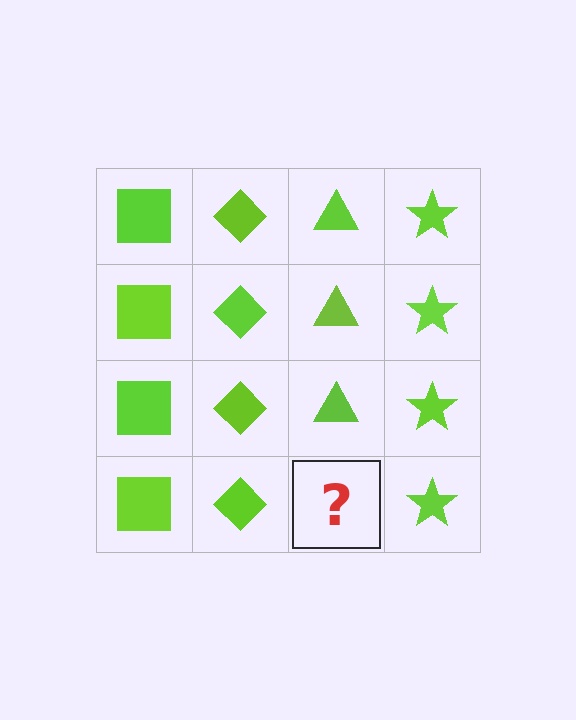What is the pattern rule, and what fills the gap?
The rule is that each column has a consistent shape. The gap should be filled with a lime triangle.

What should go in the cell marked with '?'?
The missing cell should contain a lime triangle.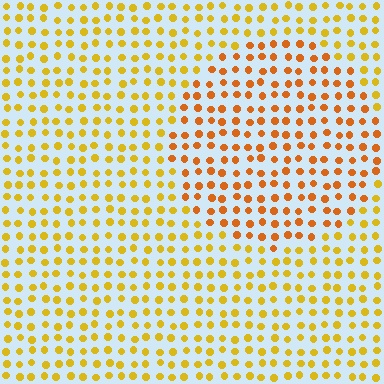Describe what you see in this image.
The image is filled with small yellow elements in a uniform arrangement. A circle-shaped region is visible where the elements are tinted to a slightly different hue, forming a subtle color boundary.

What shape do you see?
I see a circle.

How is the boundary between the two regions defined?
The boundary is defined purely by a slight shift in hue (about 26 degrees). Spacing, size, and orientation are identical on both sides.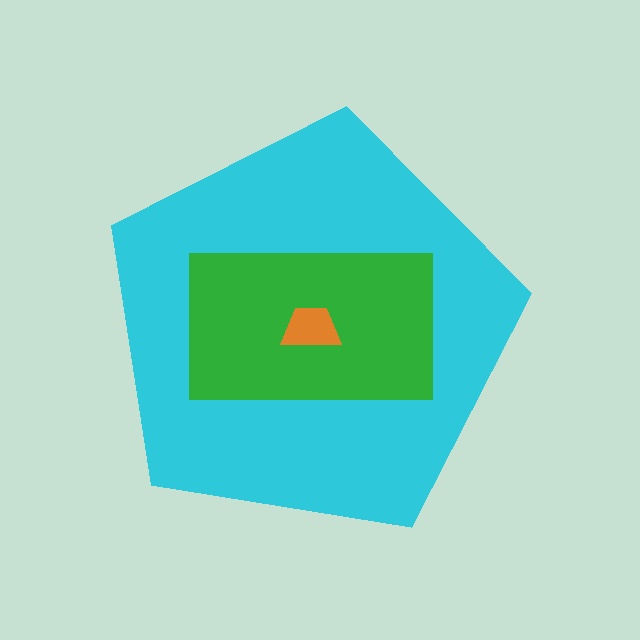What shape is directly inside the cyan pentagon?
The green rectangle.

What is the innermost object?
The orange trapezoid.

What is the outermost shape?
The cyan pentagon.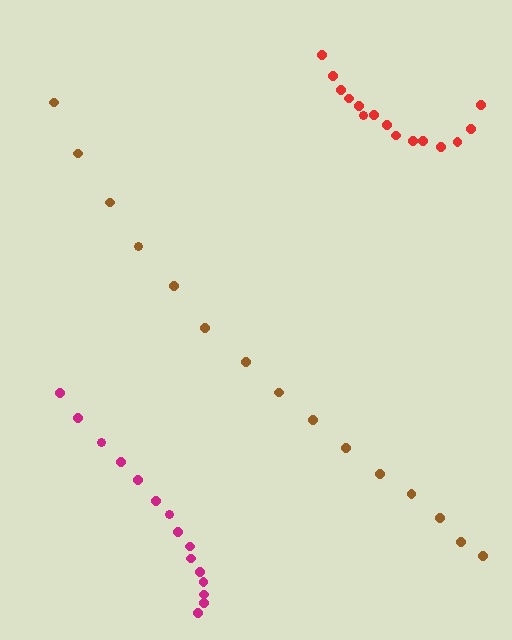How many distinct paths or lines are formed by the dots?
There are 3 distinct paths.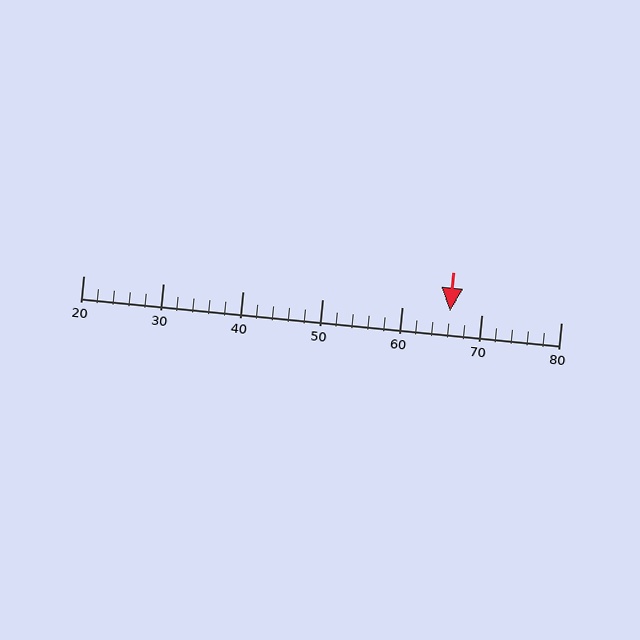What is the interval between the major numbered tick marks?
The major tick marks are spaced 10 units apart.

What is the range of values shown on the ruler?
The ruler shows values from 20 to 80.